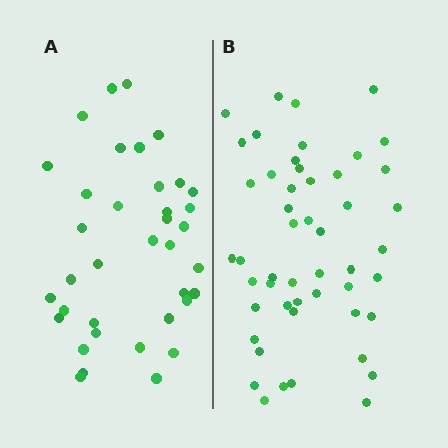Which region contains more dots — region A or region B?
Region B (the right region) has more dots.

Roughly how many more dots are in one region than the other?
Region B has approximately 15 more dots than region A.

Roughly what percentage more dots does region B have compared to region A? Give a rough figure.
About 35% more.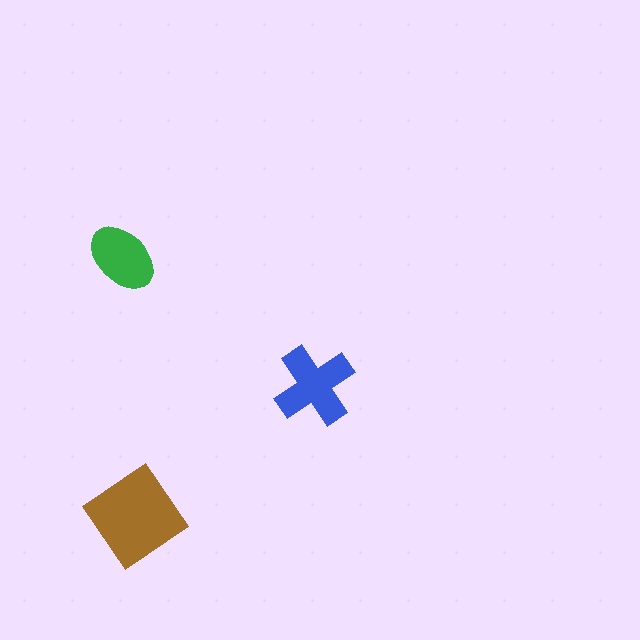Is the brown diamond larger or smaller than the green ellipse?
Larger.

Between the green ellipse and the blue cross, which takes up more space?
The blue cross.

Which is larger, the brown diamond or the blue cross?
The brown diamond.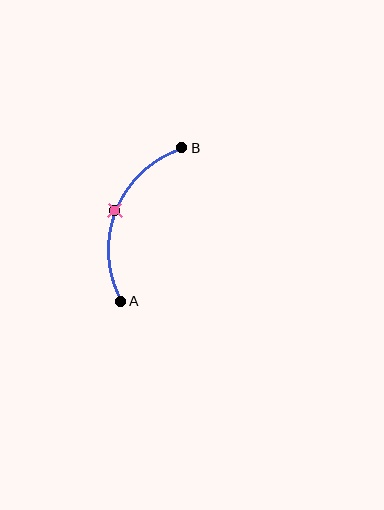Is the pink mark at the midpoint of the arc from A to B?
Yes. The pink mark lies on the arc at equal arc-length from both A and B — it is the arc midpoint.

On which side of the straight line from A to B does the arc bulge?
The arc bulges to the left of the straight line connecting A and B.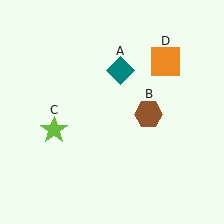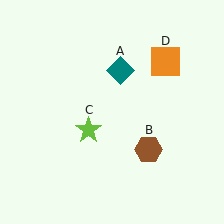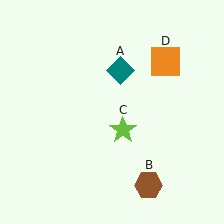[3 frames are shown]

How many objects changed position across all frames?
2 objects changed position: brown hexagon (object B), lime star (object C).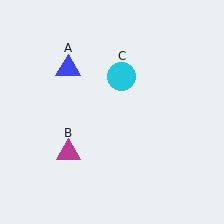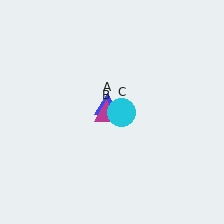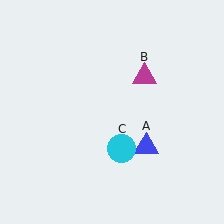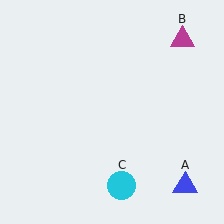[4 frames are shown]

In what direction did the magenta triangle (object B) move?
The magenta triangle (object B) moved up and to the right.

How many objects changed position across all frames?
3 objects changed position: blue triangle (object A), magenta triangle (object B), cyan circle (object C).